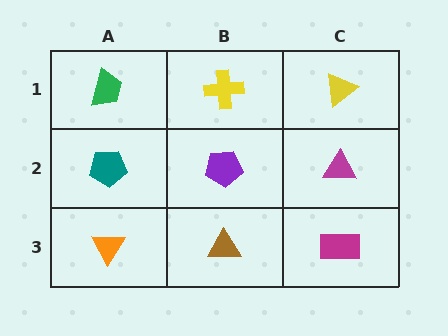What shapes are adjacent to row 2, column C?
A yellow triangle (row 1, column C), a magenta rectangle (row 3, column C), a purple pentagon (row 2, column B).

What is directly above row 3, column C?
A magenta triangle.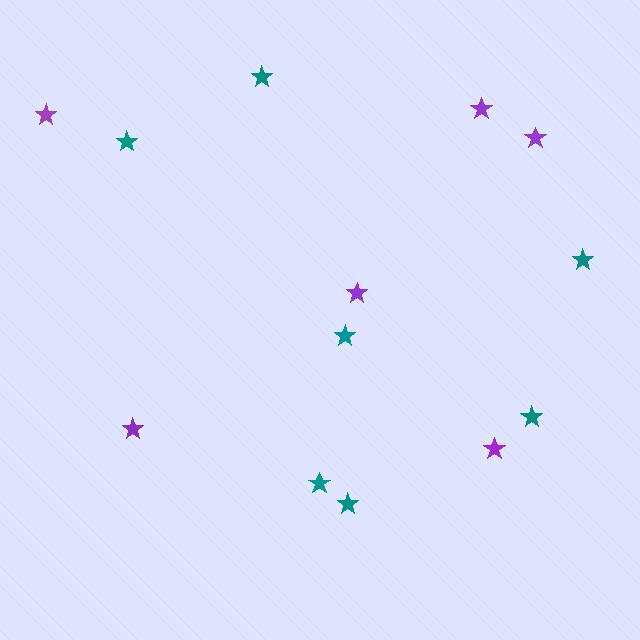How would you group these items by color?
There are 2 groups: one group of teal stars (7) and one group of purple stars (6).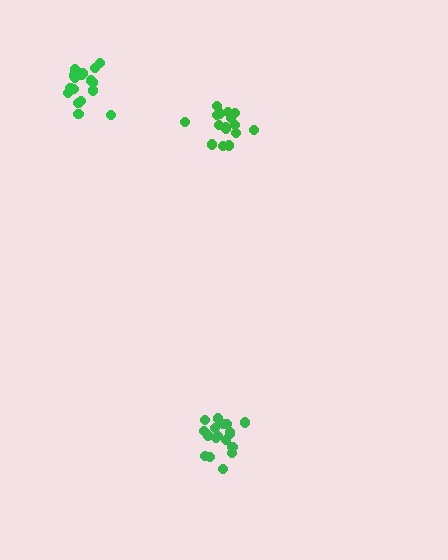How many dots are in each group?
Group 1: 17 dots, Group 2: 19 dots, Group 3: 19 dots (55 total).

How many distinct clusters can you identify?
There are 3 distinct clusters.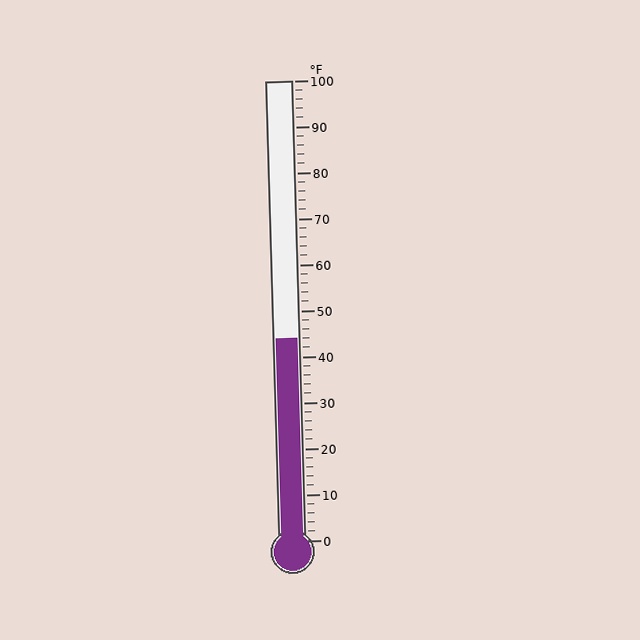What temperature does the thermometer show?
The thermometer shows approximately 44°F.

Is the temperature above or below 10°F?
The temperature is above 10°F.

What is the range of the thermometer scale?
The thermometer scale ranges from 0°F to 100°F.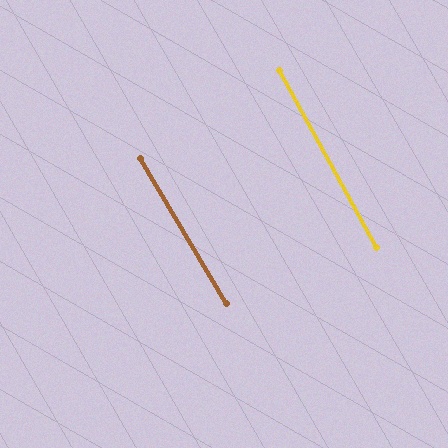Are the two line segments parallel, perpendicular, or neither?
Parallel — their directions differ by only 1.8°.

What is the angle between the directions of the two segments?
Approximately 2 degrees.